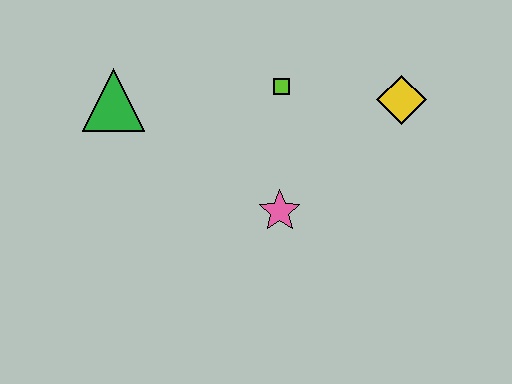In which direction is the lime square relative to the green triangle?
The lime square is to the right of the green triangle.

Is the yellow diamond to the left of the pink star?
No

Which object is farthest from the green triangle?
The yellow diamond is farthest from the green triangle.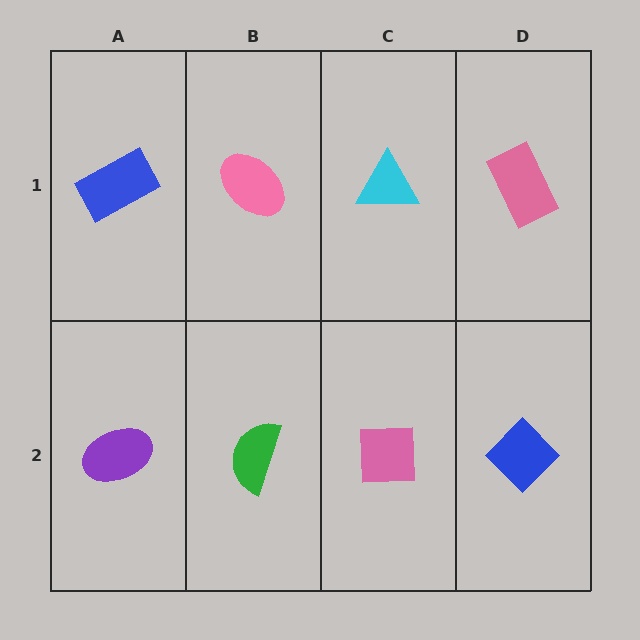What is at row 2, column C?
A pink square.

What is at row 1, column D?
A pink rectangle.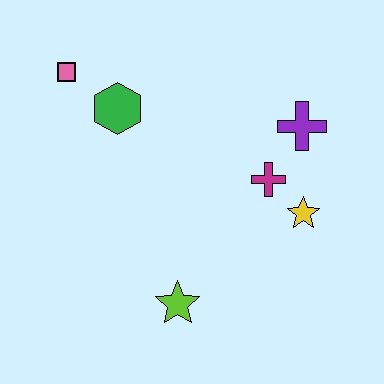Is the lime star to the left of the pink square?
No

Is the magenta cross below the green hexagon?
Yes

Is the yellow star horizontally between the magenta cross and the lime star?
No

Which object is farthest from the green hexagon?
The yellow star is farthest from the green hexagon.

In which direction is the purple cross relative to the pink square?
The purple cross is to the right of the pink square.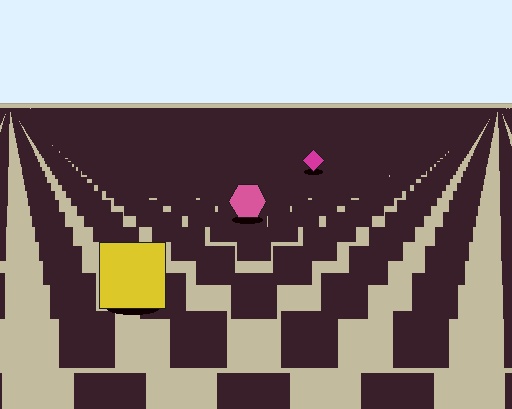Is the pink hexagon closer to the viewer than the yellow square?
No. The yellow square is closer — you can tell from the texture gradient: the ground texture is coarser near it.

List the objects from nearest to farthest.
From nearest to farthest: the yellow square, the pink hexagon, the magenta diamond.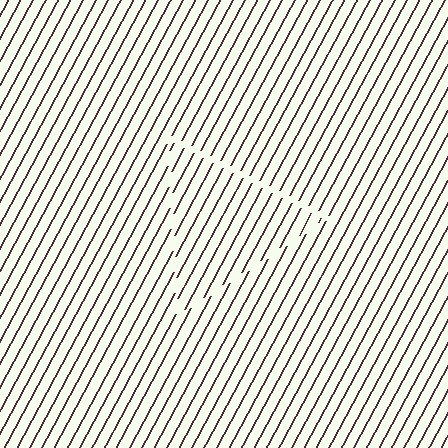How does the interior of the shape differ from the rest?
The interior of the shape contains the same grating, shifted by half a period — the contour is defined by the phase discontinuity where line-ends from the inner and outer gratings abut.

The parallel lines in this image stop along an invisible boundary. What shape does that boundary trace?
An illusory triangle. The interior of the shape contains the same grating, shifted by half a period — the contour is defined by the phase discontinuity where line-ends from the inner and outer gratings abut.